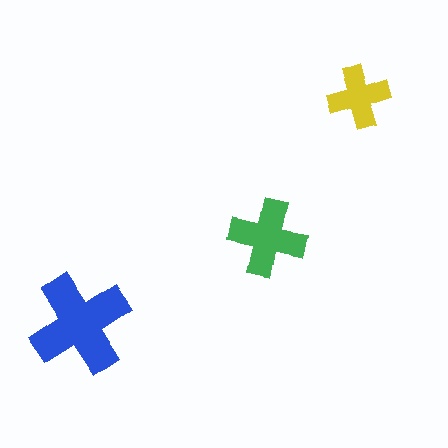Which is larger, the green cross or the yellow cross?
The green one.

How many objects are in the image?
There are 3 objects in the image.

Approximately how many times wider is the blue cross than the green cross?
About 1.5 times wider.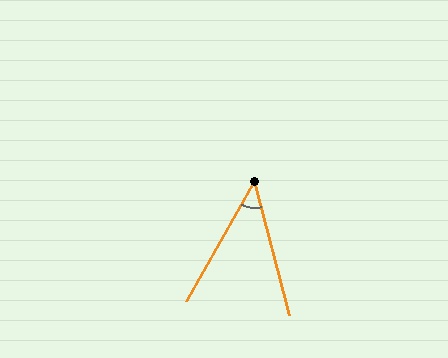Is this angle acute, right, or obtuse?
It is acute.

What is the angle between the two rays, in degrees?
Approximately 44 degrees.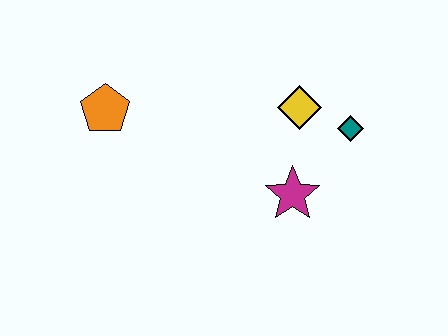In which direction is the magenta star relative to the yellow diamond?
The magenta star is below the yellow diamond.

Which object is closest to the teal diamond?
The yellow diamond is closest to the teal diamond.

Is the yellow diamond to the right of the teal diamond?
No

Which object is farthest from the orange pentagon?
The teal diamond is farthest from the orange pentagon.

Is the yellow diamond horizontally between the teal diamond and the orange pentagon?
Yes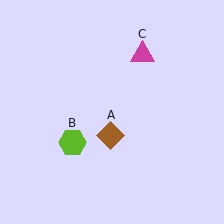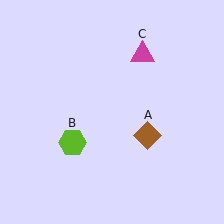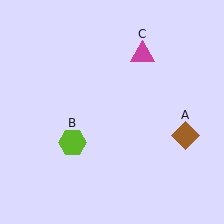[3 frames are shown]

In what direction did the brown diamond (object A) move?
The brown diamond (object A) moved right.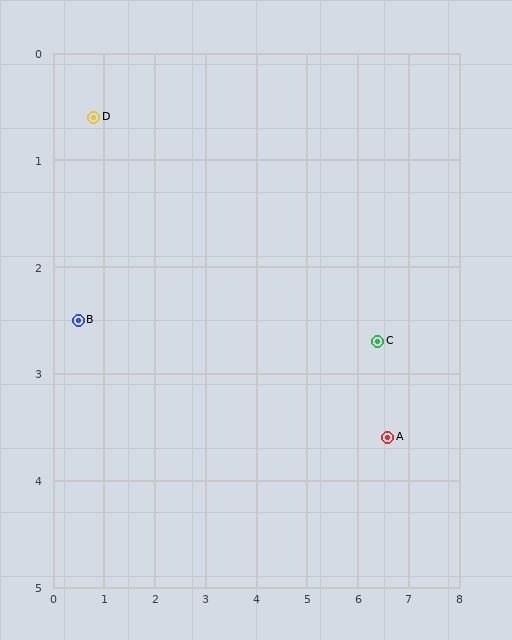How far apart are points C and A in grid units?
Points C and A are about 0.9 grid units apart.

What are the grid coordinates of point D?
Point D is at approximately (0.8, 0.6).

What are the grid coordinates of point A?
Point A is at approximately (6.6, 3.6).